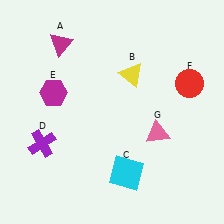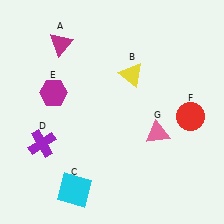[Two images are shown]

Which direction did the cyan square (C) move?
The cyan square (C) moved left.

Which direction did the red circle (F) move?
The red circle (F) moved down.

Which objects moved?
The objects that moved are: the cyan square (C), the red circle (F).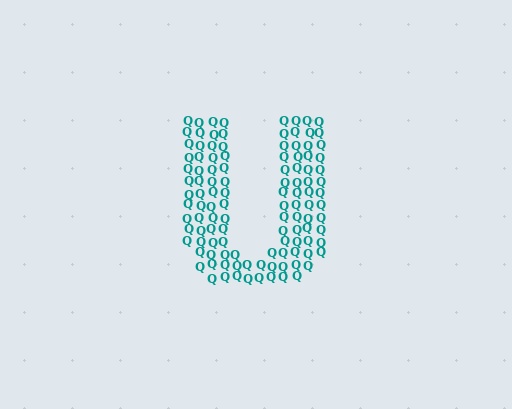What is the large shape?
The large shape is the letter U.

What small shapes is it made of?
It is made of small letter Q's.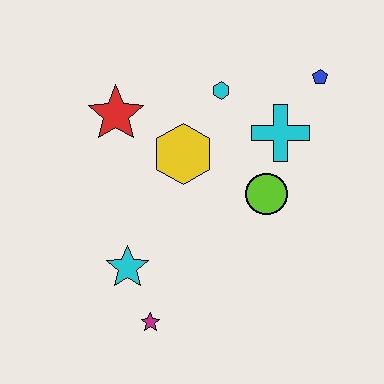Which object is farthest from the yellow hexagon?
The magenta star is farthest from the yellow hexagon.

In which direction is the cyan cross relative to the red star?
The cyan cross is to the right of the red star.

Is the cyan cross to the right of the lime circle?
Yes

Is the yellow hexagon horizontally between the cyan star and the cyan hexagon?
Yes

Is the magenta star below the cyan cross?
Yes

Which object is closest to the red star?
The yellow hexagon is closest to the red star.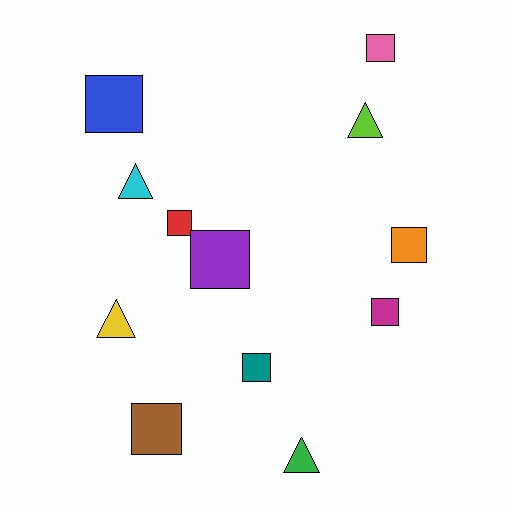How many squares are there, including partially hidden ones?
There are 8 squares.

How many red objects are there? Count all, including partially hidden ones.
There is 1 red object.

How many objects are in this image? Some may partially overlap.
There are 12 objects.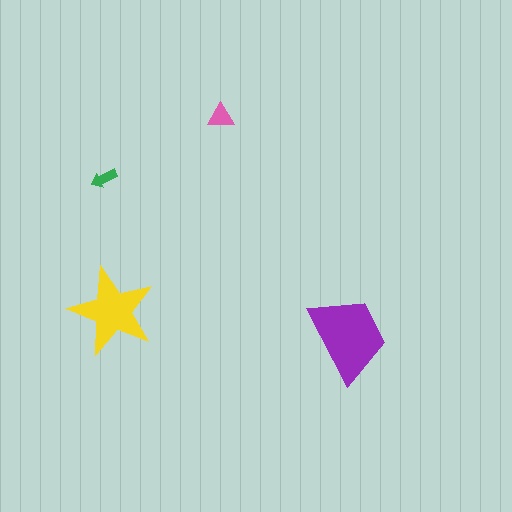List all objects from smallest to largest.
The green arrow, the pink triangle, the yellow star, the purple trapezoid.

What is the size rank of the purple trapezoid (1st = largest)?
1st.